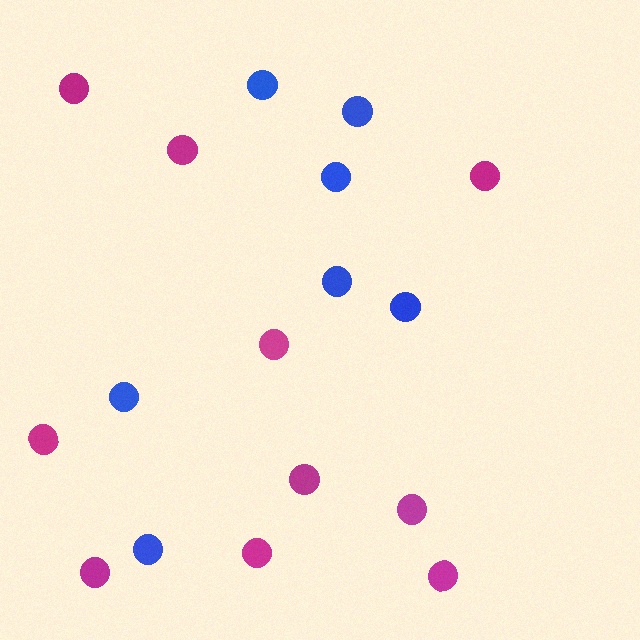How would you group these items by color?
There are 2 groups: one group of magenta circles (10) and one group of blue circles (7).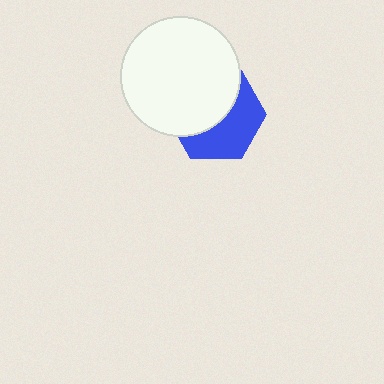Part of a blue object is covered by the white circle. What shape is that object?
It is a hexagon.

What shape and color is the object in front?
The object in front is a white circle.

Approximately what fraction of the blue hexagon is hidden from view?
Roughly 53% of the blue hexagon is hidden behind the white circle.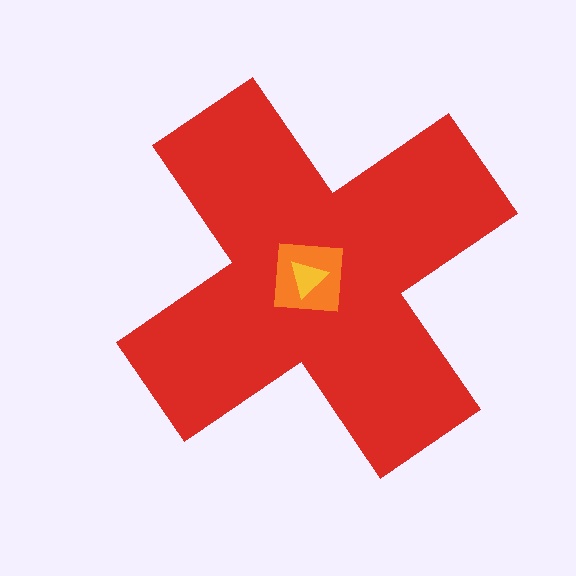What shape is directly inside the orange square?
The yellow triangle.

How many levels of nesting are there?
3.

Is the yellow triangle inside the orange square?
Yes.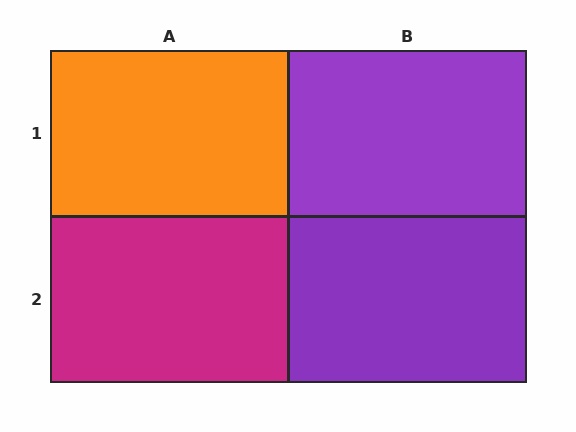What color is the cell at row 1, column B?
Purple.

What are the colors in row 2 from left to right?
Magenta, purple.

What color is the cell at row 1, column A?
Orange.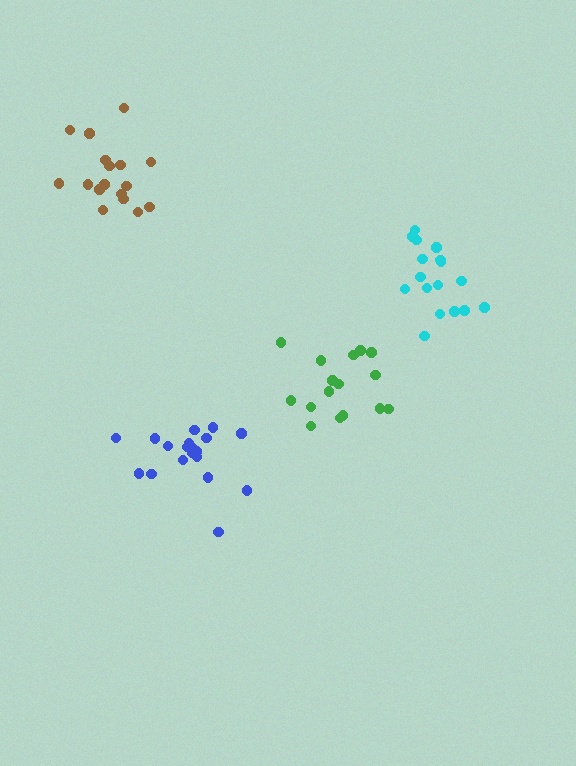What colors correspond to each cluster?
The clusters are colored: cyan, brown, blue, green.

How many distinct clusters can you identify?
There are 4 distinct clusters.